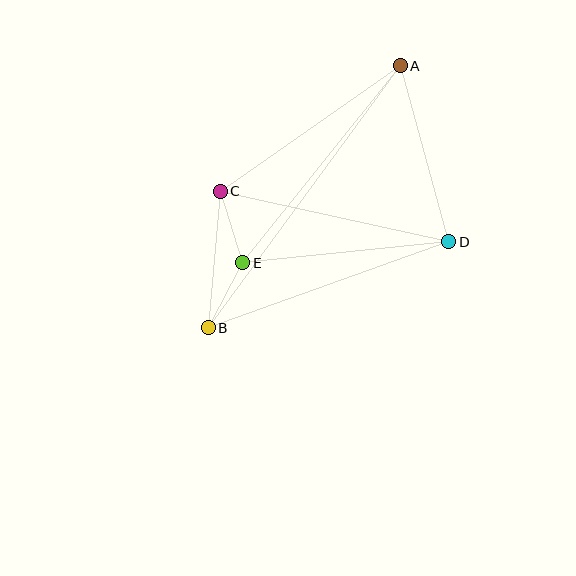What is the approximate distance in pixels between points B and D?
The distance between B and D is approximately 255 pixels.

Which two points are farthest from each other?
Points A and B are farthest from each other.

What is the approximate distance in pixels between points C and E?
The distance between C and E is approximately 75 pixels.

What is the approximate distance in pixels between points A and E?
The distance between A and E is approximately 252 pixels.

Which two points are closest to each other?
Points B and E are closest to each other.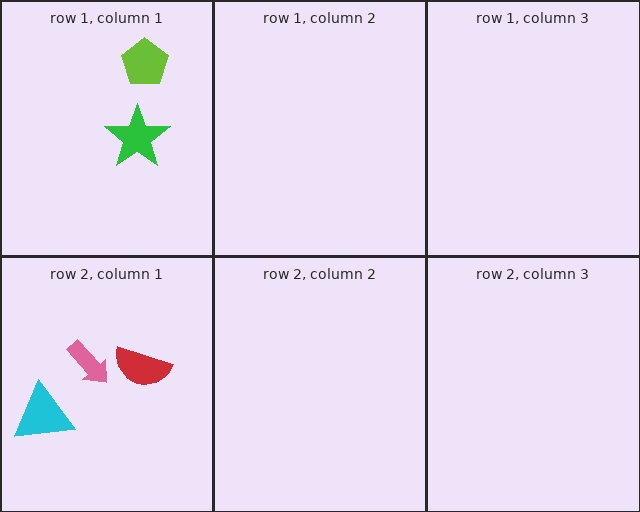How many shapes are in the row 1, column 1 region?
2.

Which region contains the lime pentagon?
The row 1, column 1 region.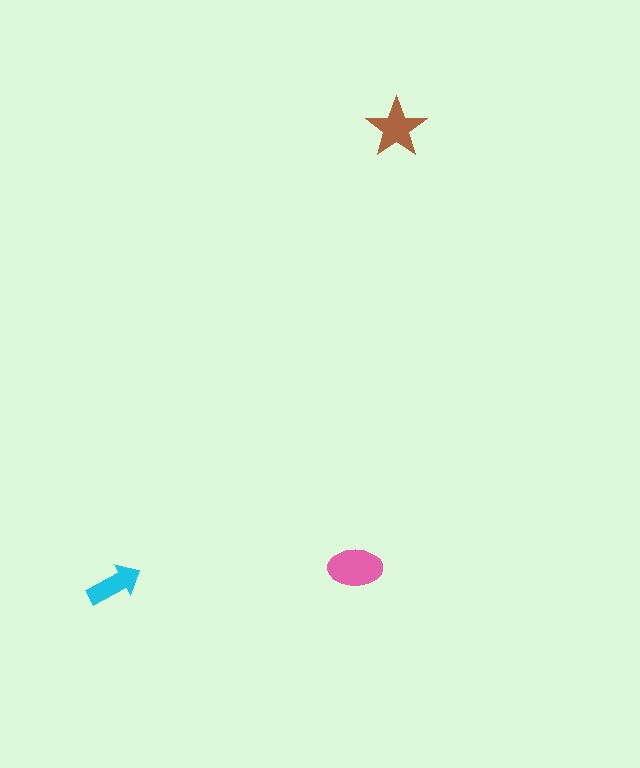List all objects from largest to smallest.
The pink ellipse, the brown star, the cyan arrow.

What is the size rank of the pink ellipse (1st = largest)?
1st.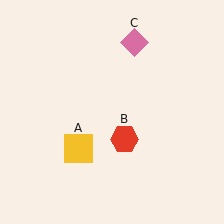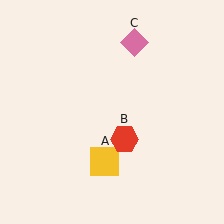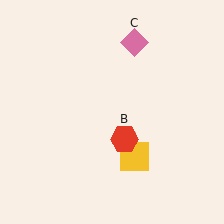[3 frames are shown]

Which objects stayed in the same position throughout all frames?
Red hexagon (object B) and pink diamond (object C) remained stationary.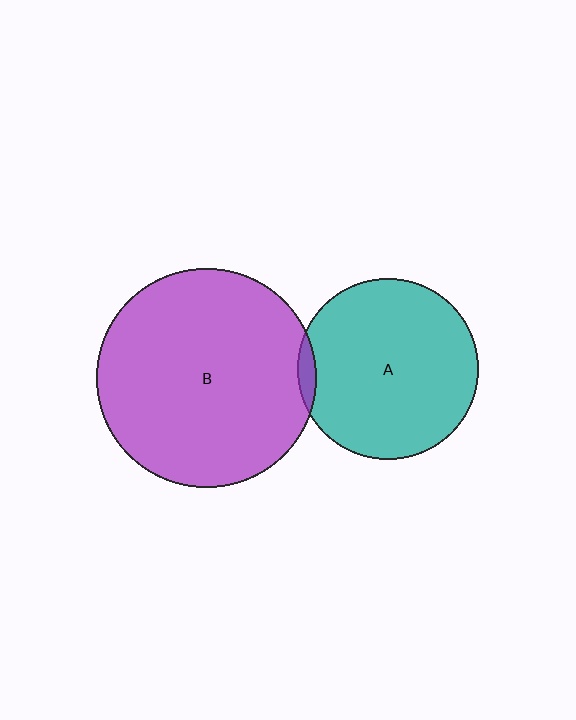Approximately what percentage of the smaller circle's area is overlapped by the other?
Approximately 5%.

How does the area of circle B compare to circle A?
Approximately 1.5 times.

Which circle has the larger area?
Circle B (purple).